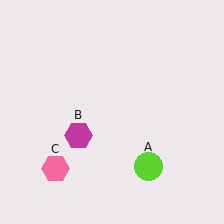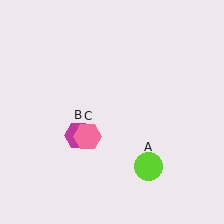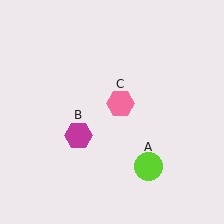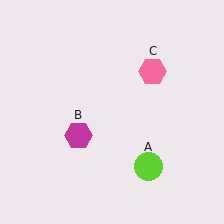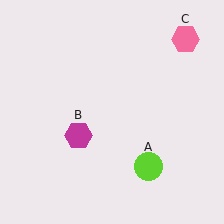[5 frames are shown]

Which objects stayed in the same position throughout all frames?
Lime circle (object A) and magenta hexagon (object B) remained stationary.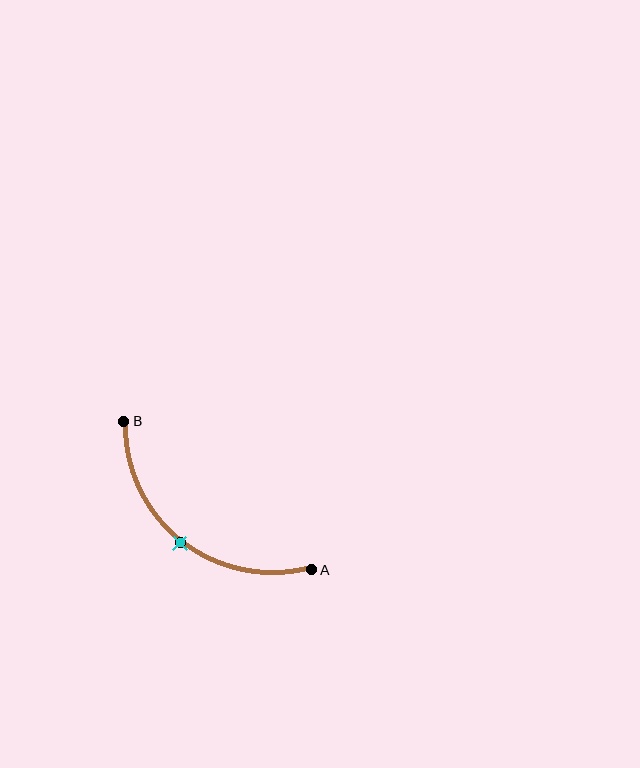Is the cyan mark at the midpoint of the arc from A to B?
Yes. The cyan mark lies on the arc at equal arc-length from both A and B — it is the arc midpoint.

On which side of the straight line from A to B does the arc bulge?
The arc bulges below and to the left of the straight line connecting A and B.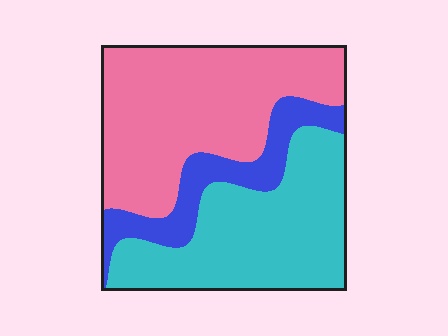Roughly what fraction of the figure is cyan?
Cyan covers roughly 40% of the figure.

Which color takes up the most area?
Pink, at roughly 45%.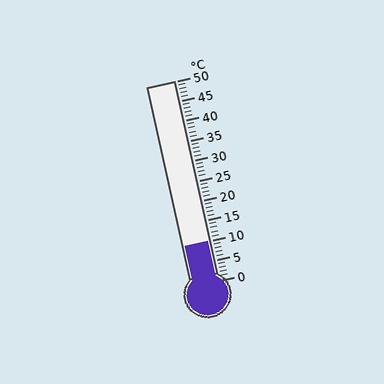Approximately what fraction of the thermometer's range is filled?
The thermometer is filled to approximately 20% of its range.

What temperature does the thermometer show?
The thermometer shows approximately 10°C.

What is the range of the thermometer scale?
The thermometer scale ranges from 0°C to 50°C.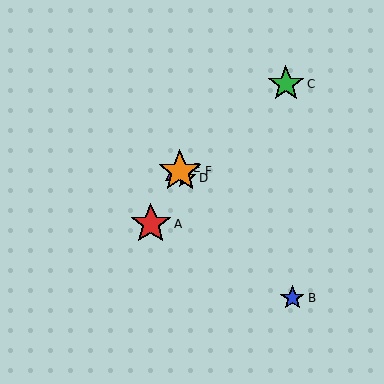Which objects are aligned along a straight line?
Objects B, D, E, F are aligned along a straight line.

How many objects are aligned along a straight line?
4 objects (B, D, E, F) are aligned along a straight line.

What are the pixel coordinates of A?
Object A is at (151, 224).